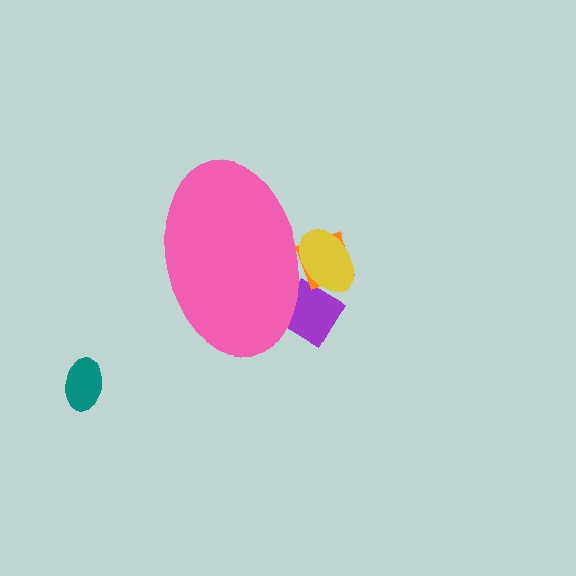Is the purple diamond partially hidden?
Yes, the purple diamond is partially hidden behind the pink ellipse.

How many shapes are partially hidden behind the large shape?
3 shapes are partially hidden.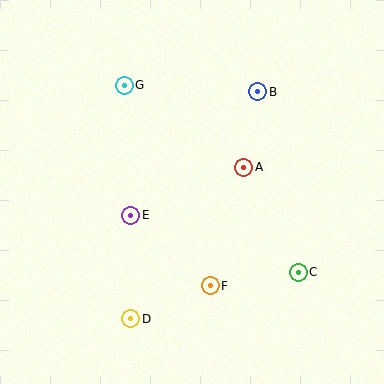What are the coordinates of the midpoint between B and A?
The midpoint between B and A is at (251, 130).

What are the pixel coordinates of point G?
Point G is at (124, 85).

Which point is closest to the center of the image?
Point A at (244, 167) is closest to the center.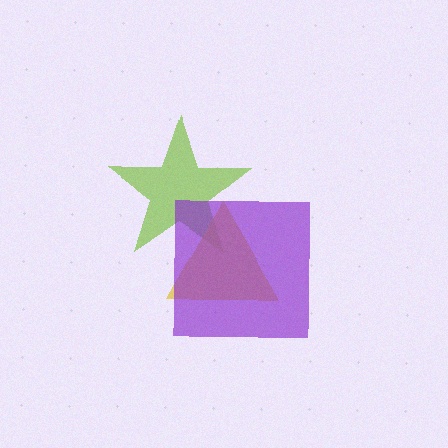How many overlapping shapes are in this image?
There are 3 overlapping shapes in the image.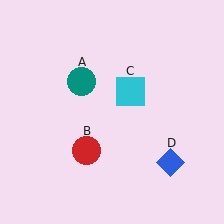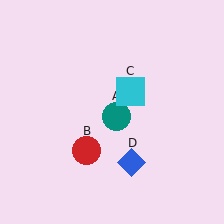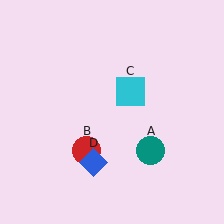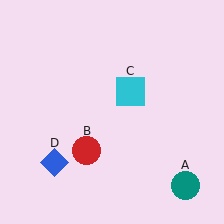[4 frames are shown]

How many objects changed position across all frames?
2 objects changed position: teal circle (object A), blue diamond (object D).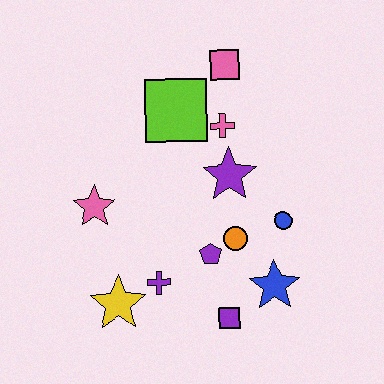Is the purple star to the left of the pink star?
No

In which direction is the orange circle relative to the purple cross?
The orange circle is to the right of the purple cross.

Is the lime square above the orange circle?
Yes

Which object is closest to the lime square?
The pink cross is closest to the lime square.